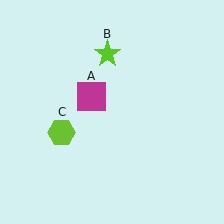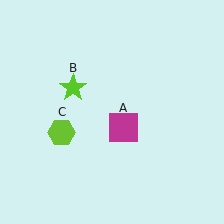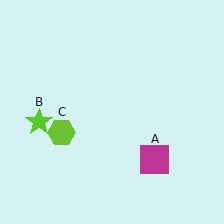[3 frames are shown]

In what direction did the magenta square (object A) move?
The magenta square (object A) moved down and to the right.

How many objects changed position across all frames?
2 objects changed position: magenta square (object A), lime star (object B).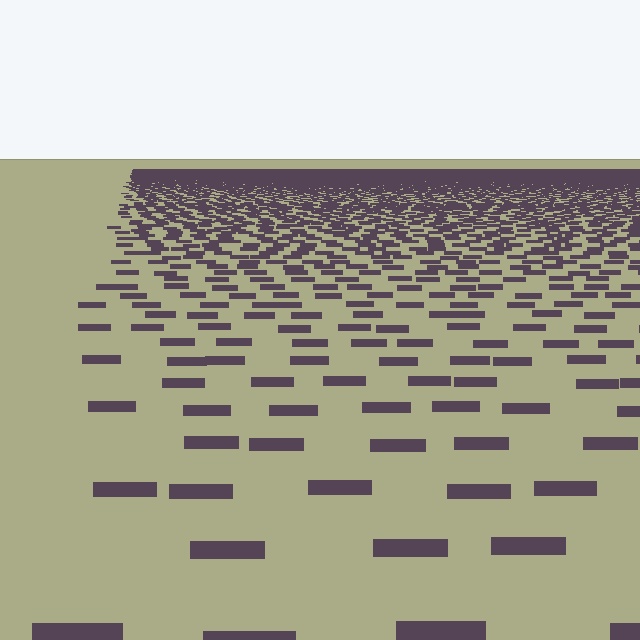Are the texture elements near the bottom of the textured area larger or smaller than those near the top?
Larger. Near the bottom, elements are closer to the viewer and appear at a bigger on-screen size.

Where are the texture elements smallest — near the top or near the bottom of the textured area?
Near the top.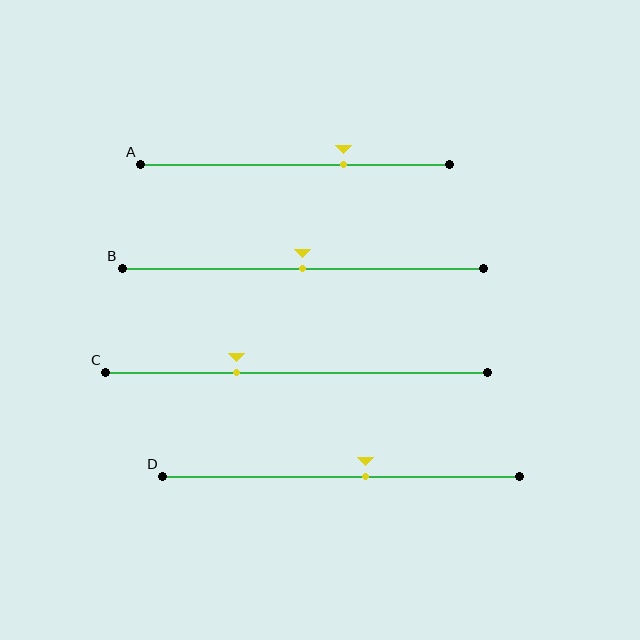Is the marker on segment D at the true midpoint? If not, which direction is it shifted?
No, the marker on segment D is shifted to the right by about 7% of the segment length.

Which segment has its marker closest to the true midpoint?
Segment B has its marker closest to the true midpoint.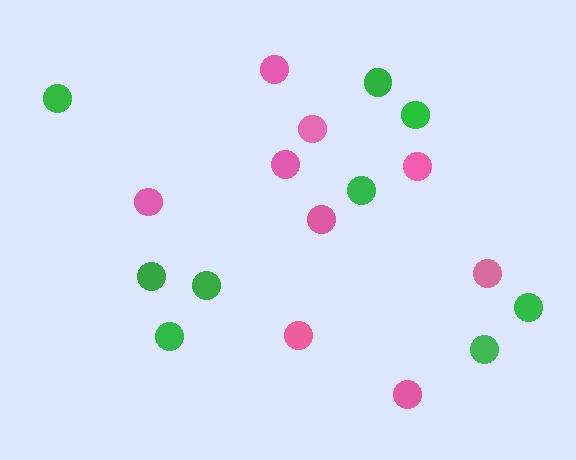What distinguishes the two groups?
There are 2 groups: one group of green circles (9) and one group of pink circles (9).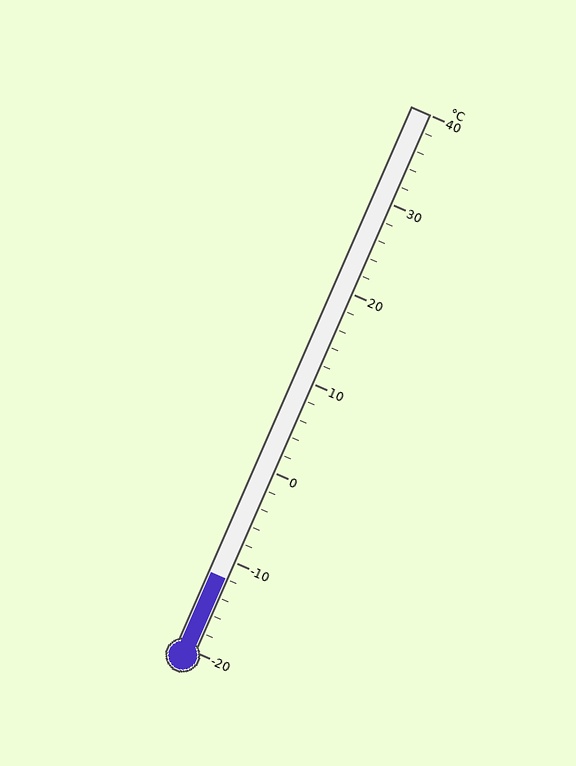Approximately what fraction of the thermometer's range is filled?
The thermometer is filled to approximately 15% of its range.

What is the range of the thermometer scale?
The thermometer scale ranges from -20°C to 40°C.